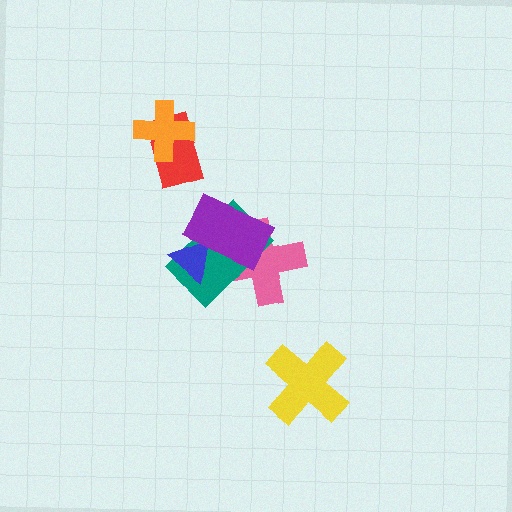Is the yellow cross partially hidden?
No, no other shape covers it.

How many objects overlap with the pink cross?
2 objects overlap with the pink cross.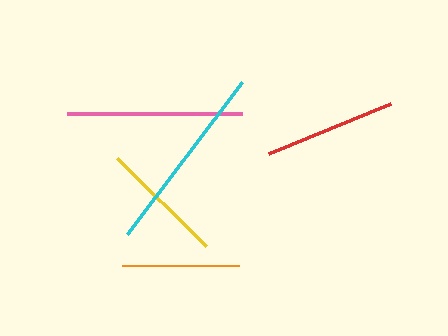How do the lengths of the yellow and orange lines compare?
The yellow and orange lines are approximately the same length.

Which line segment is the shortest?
The orange line is the shortest at approximately 117 pixels.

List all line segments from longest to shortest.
From longest to shortest: cyan, pink, red, yellow, orange.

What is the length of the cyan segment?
The cyan segment is approximately 191 pixels long.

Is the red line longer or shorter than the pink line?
The pink line is longer than the red line.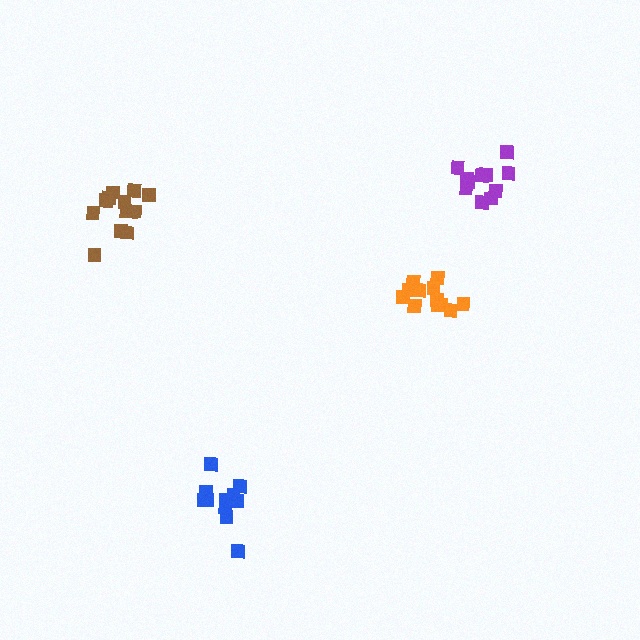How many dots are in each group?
Group 1: 11 dots, Group 2: 12 dots, Group 3: 12 dots, Group 4: 13 dots (48 total).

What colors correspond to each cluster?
The clusters are colored: blue, purple, orange, brown.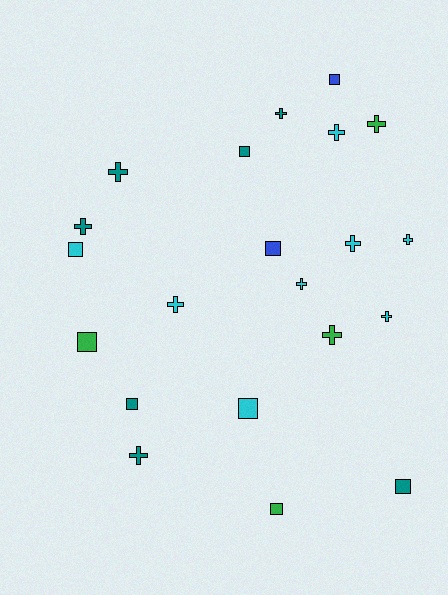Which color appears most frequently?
Cyan, with 8 objects.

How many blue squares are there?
There are 2 blue squares.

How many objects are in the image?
There are 21 objects.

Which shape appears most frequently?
Cross, with 12 objects.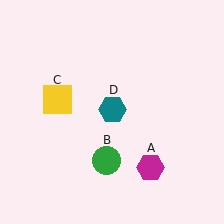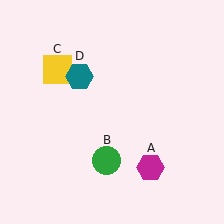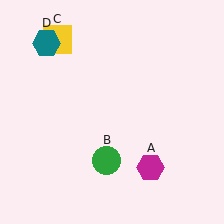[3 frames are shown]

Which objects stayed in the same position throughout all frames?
Magenta hexagon (object A) and green circle (object B) remained stationary.